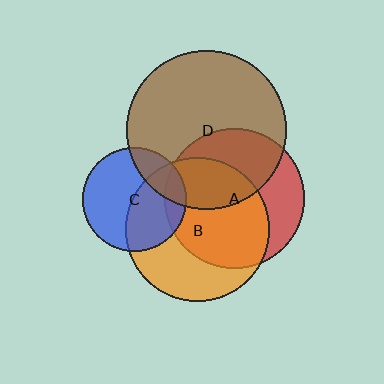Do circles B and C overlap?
Yes.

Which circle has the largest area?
Circle D (brown).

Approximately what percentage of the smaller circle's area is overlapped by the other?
Approximately 45%.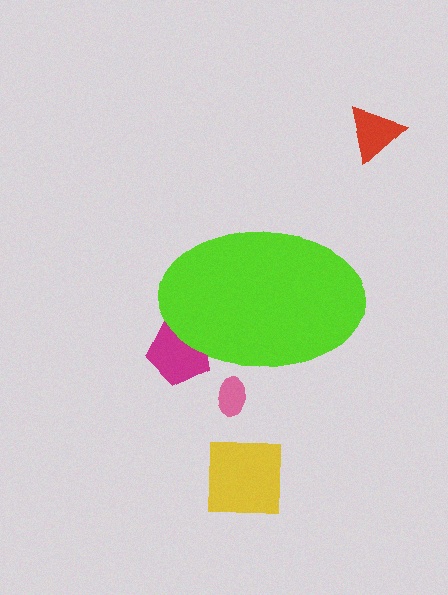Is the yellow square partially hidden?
No, the yellow square is fully visible.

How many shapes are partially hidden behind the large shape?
2 shapes are partially hidden.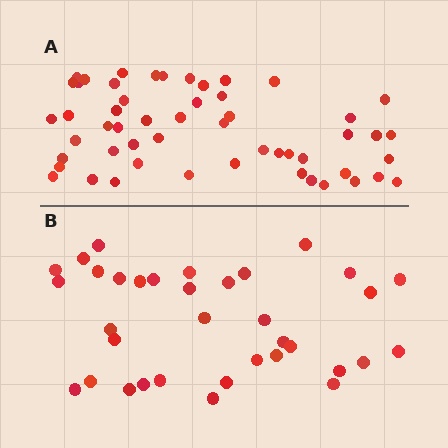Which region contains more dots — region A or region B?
Region A (the top region) has more dots.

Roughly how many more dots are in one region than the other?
Region A has approximately 20 more dots than region B.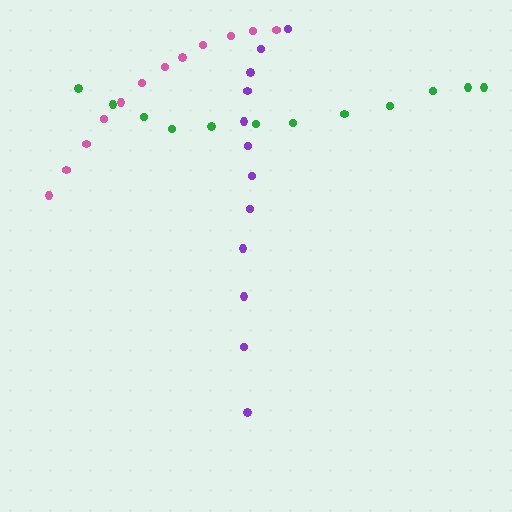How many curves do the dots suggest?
There are 3 distinct paths.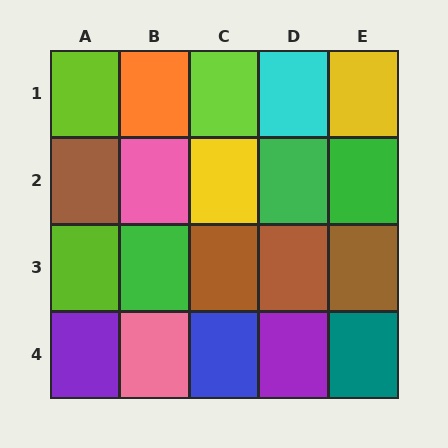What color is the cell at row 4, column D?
Purple.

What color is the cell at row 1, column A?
Lime.